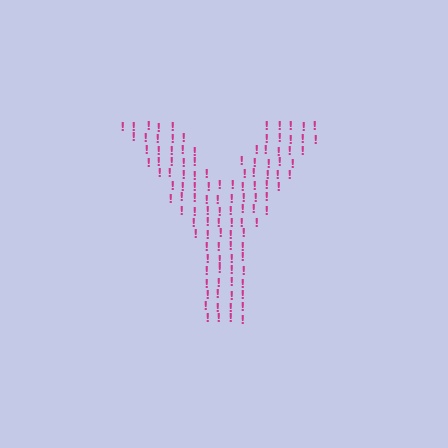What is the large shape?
The large shape is the letter Y.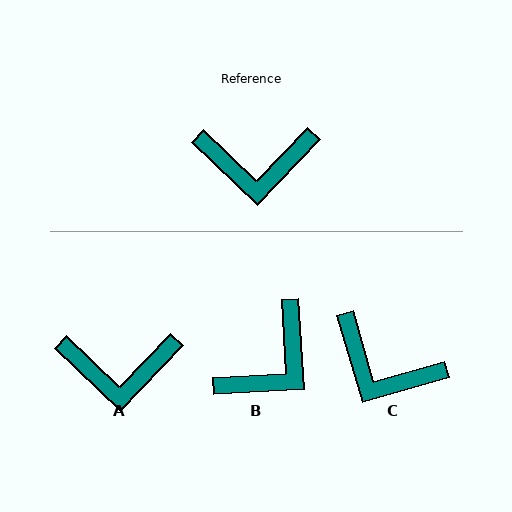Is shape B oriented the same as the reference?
No, it is off by about 47 degrees.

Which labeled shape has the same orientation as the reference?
A.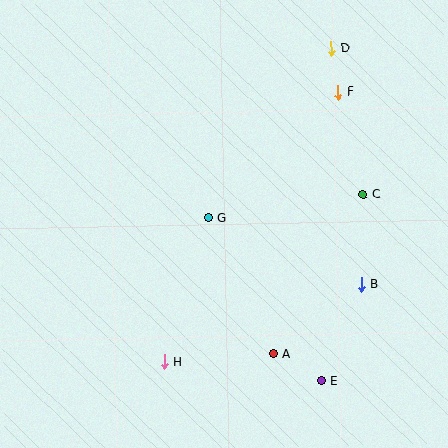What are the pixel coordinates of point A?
Point A is at (273, 354).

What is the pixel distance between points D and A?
The distance between D and A is 311 pixels.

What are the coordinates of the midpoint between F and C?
The midpoint between F and C is at (350, 143).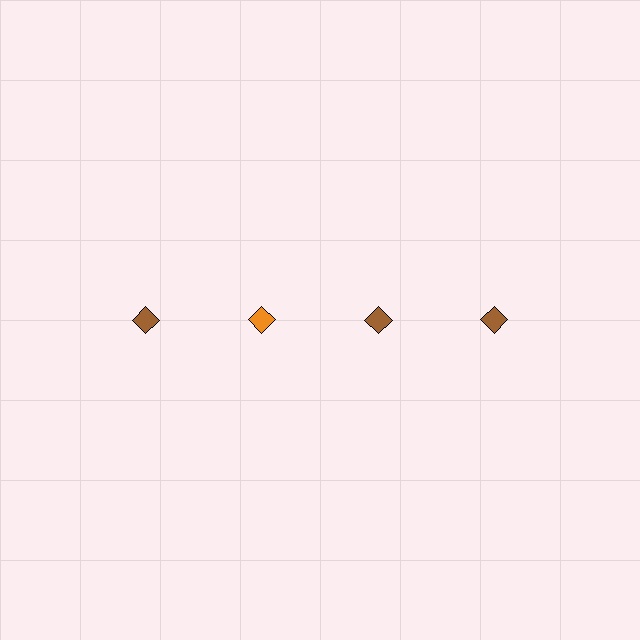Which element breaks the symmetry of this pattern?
The orange diamond in the top row, second from left column breaks the symmetry. All other shapes are brown diamonds.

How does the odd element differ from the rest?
It has a different color: orange instead of brown.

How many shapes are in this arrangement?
There are 4 shapes arranged in a grid pattern.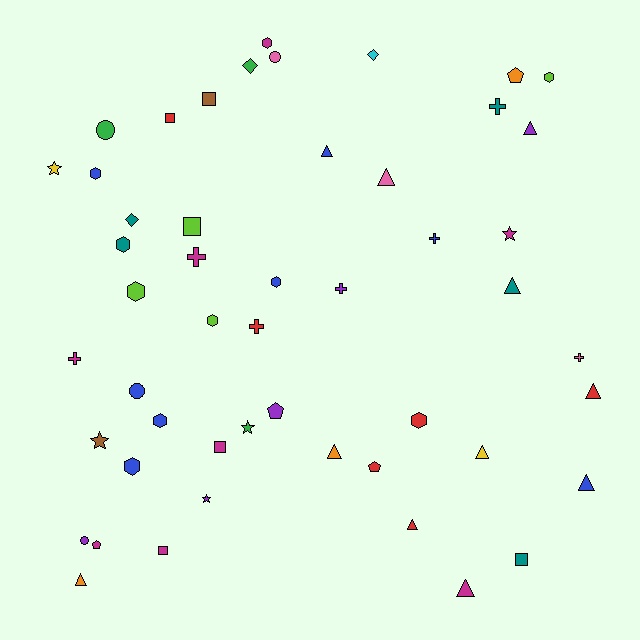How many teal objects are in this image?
There are 5 teal objects.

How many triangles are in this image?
There are 11 triangles.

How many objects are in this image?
There are 50 objects.